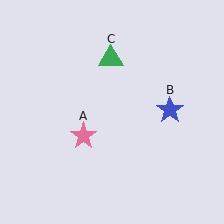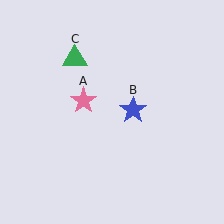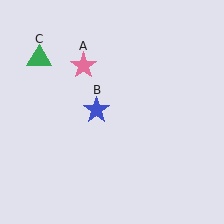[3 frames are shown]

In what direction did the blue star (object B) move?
The blue star (object B) moved left.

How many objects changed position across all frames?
3 objects changed position: pink star (object A), blue star (object B), green triangle (object C).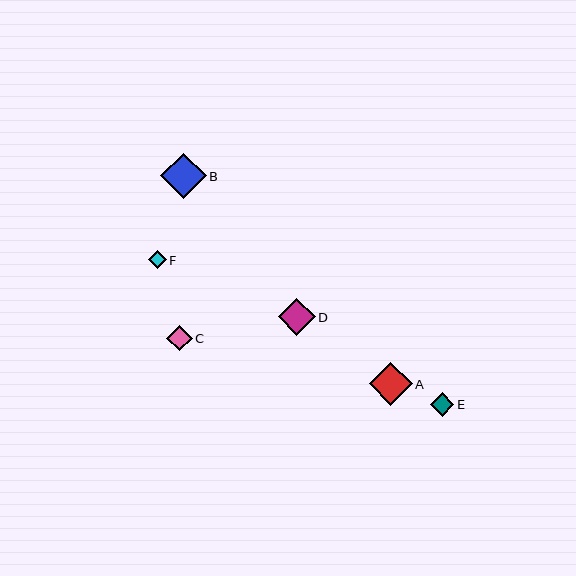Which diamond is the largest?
Diamond B is the largest with a size of approximately 45 pixels.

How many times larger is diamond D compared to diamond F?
Diamond D is approximately 2.0 times the size of diamond F.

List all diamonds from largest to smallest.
From largest to smallest: B, A, D, C, E, F.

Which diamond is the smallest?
Diamond F is the smallest with a size of approximately 18 pixels.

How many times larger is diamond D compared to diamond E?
Diamond D is approximately 1.5 times the size of diamond E.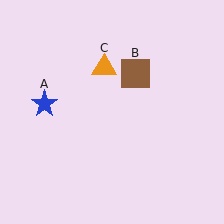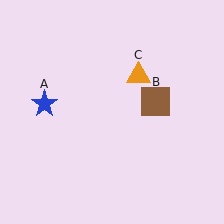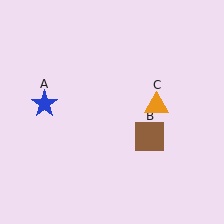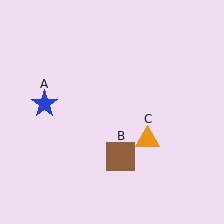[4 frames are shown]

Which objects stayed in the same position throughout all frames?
Blue star (object A) remained stationary.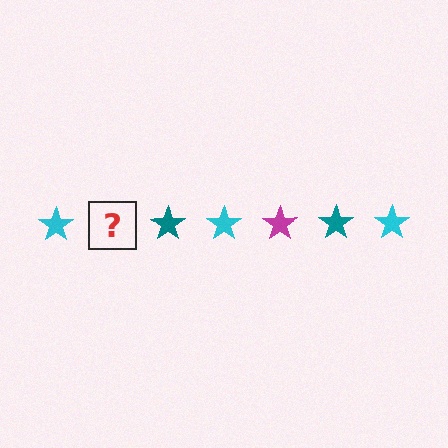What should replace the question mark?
The question mark should be replaced with a magenta star.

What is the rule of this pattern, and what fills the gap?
The rule is that the pattern cycles through cyan, magenta, teal stars. The gap should be filled with a magenta star.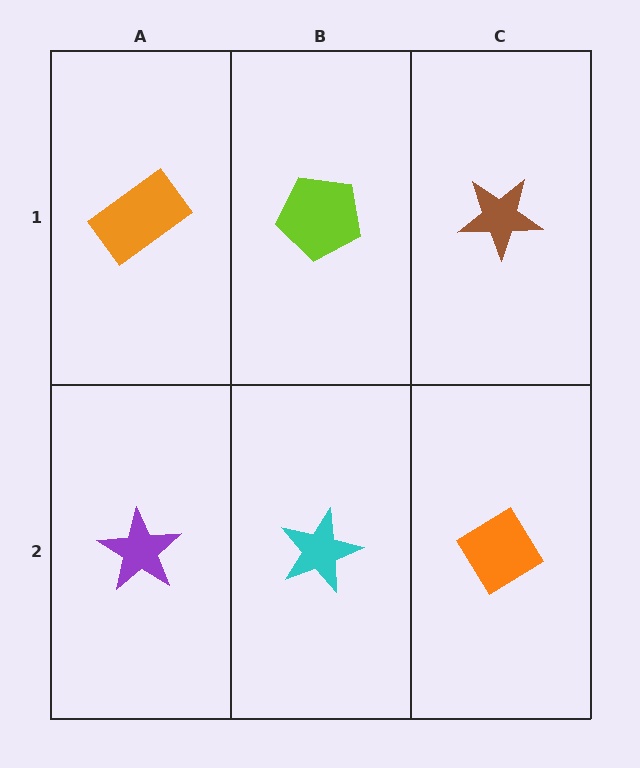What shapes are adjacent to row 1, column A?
A purple star (row 2, column A), a lime pentagon (row 1, column B).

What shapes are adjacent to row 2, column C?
A brown star (row 1, column C), a cyan star (row 2, column B).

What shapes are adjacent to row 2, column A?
An orange rectangle (row 1, column A), a cyan star (row 2, column B).